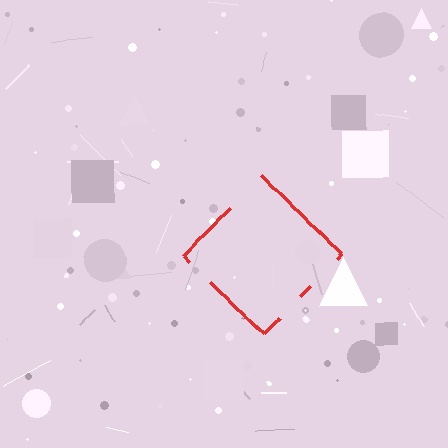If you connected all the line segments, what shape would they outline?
They would outline a diamond.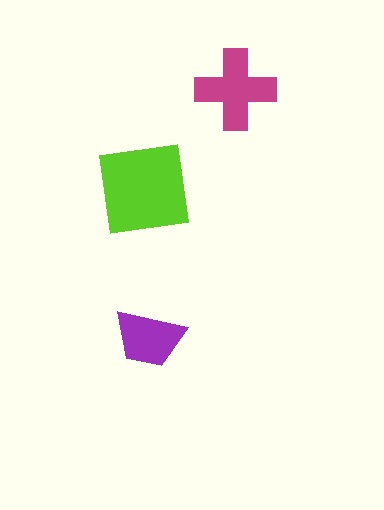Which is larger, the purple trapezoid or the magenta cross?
The magenta cross.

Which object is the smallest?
The purple trapezoid.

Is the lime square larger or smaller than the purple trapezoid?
Larger.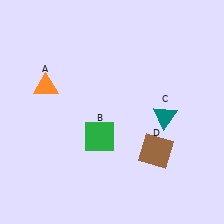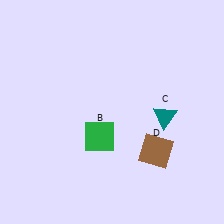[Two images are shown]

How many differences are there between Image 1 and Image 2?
There is 1 difference between the two images.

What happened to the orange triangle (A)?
The orange triangle (A) was removed in Image 2. It was in the top-left area of Image 1.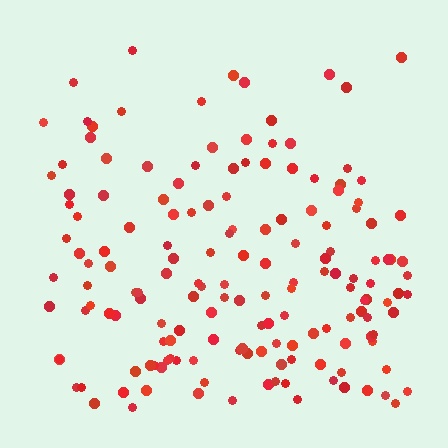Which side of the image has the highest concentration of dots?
The bottom.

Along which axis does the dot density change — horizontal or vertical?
Vertical.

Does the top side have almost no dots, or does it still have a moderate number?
Still a moderate number, just noticeably fewer than the bottom.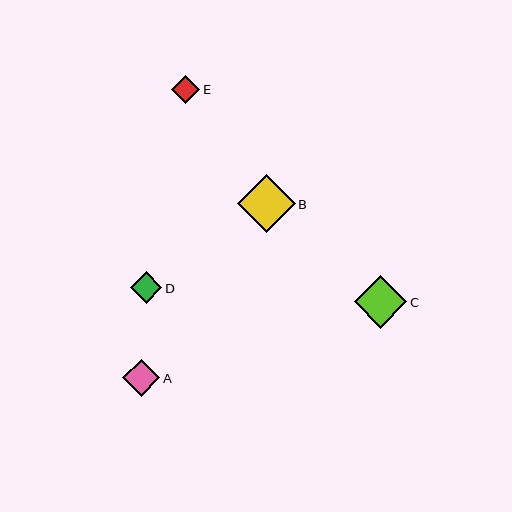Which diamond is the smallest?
Diamond E is the smallest with a size of approximately 28 pixels.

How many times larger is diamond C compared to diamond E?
Diamond C is approximately 1.9 times the size of diamond E.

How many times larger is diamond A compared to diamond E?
Diamond A is approximately 1.3 times the size of diamond E.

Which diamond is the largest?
Diamond B is the largest with a size of approximately 58 pixels.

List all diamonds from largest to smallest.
From largest to smallest: B, C, A, D, E.